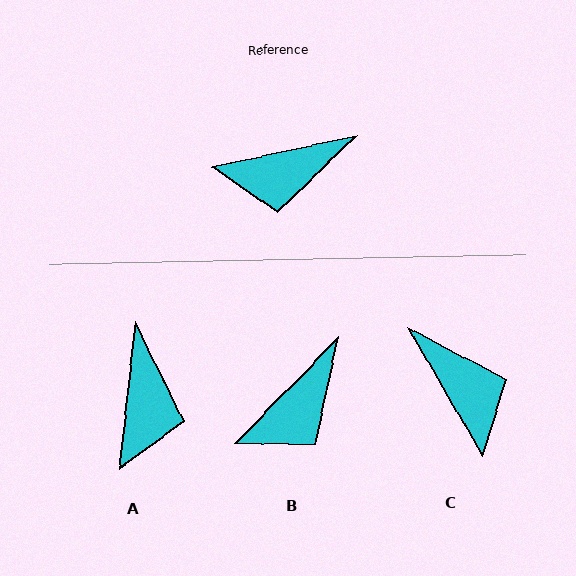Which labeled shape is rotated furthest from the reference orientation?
C, about 108 degrees away.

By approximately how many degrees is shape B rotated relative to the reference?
Approximately 34 degrees counter-clockwise.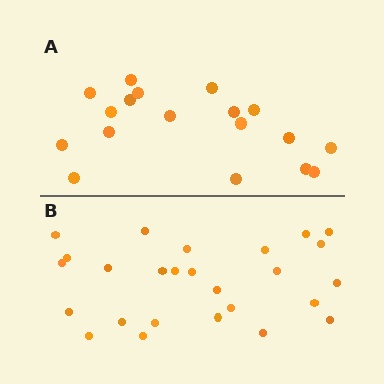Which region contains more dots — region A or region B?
Region B (the bottom region) has more dots.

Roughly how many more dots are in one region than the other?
Region B has roughly 8 or so more dots than region A.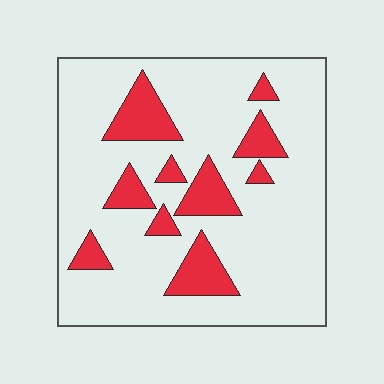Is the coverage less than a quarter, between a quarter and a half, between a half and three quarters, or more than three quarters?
Less than a quarter.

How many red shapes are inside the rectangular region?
10.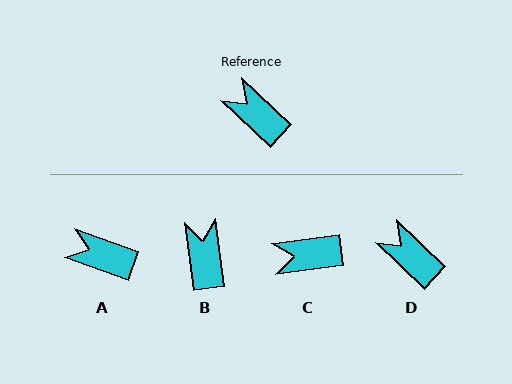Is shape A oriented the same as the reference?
No, it is off by about 23 degrees.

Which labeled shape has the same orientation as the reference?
D.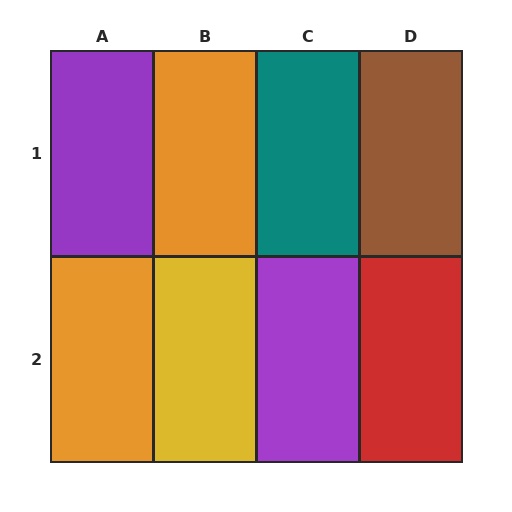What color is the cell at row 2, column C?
Purple.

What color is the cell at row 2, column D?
Red.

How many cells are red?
1 cell is red.